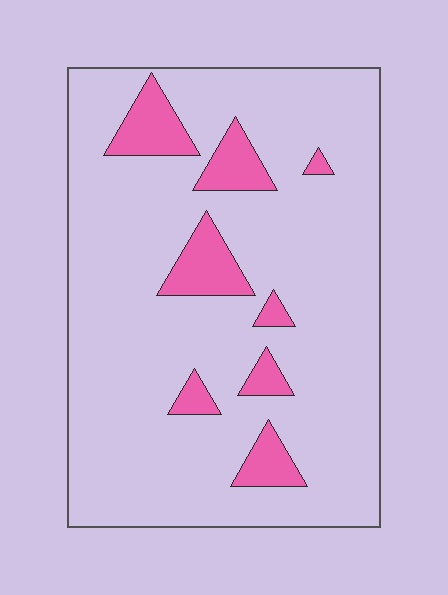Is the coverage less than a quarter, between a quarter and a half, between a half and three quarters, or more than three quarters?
Less than a quarter.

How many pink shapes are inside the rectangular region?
8.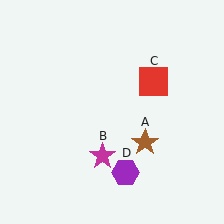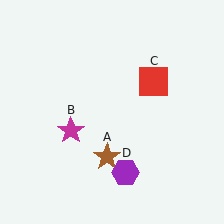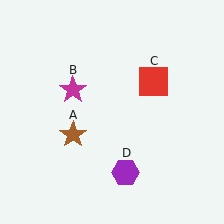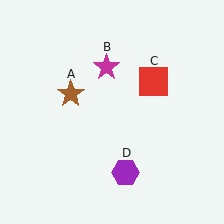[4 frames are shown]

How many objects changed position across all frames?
2 objects changed position: brown star (object A), magenta star (object B).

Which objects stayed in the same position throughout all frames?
Red square (object C) and purple hexagon (object D) remained stationary.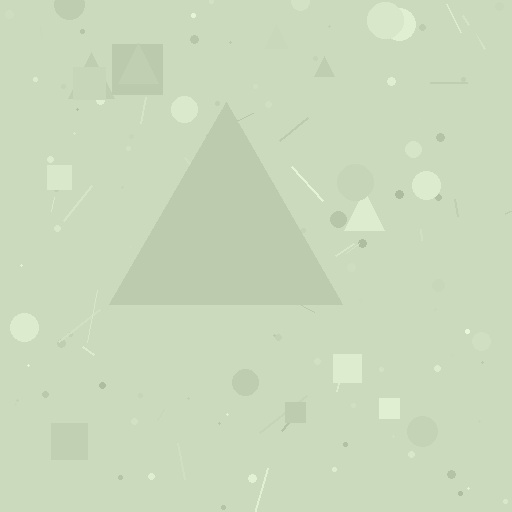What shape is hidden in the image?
A triangle is hidden in the image.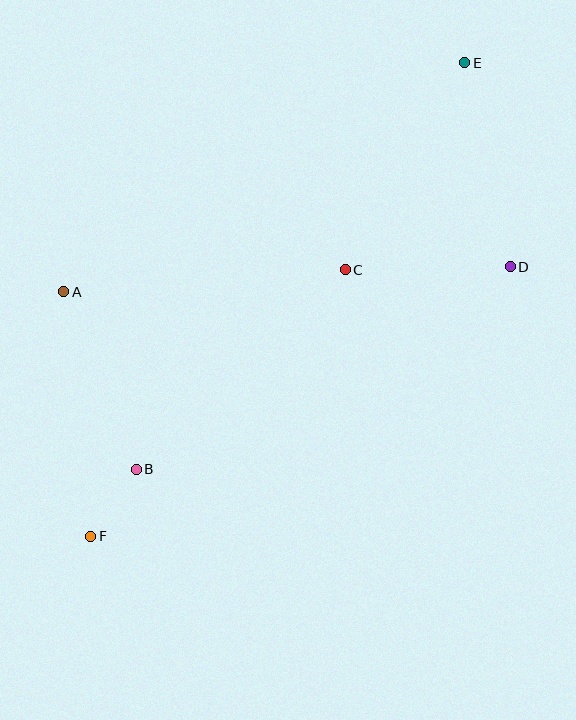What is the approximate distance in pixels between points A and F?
The distance between A and F is approximately 246 pixels.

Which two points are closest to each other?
Points B and F are closest to each other.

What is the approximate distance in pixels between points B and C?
The distance between B and C is approximately 289 pixels.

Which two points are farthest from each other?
Points E and F are farthest from each other.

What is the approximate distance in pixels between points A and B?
The distance between A and B is approximately 192 pixels.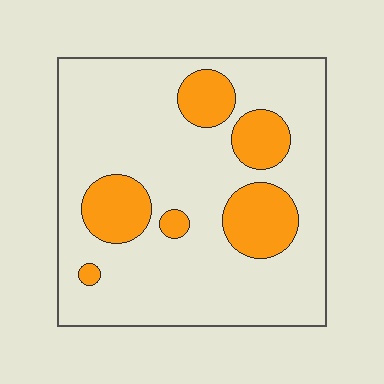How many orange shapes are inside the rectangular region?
6.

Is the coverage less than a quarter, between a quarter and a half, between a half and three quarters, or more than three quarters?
Less than a quarter.